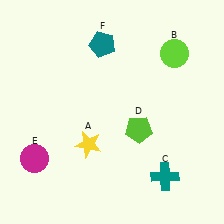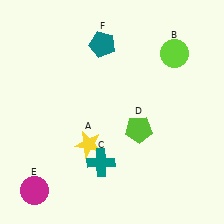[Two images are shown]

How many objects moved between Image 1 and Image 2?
2 objects moved between the two images.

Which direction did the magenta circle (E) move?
The magenta circle (E) moved down.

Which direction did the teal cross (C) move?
The teal cross (C) moved left.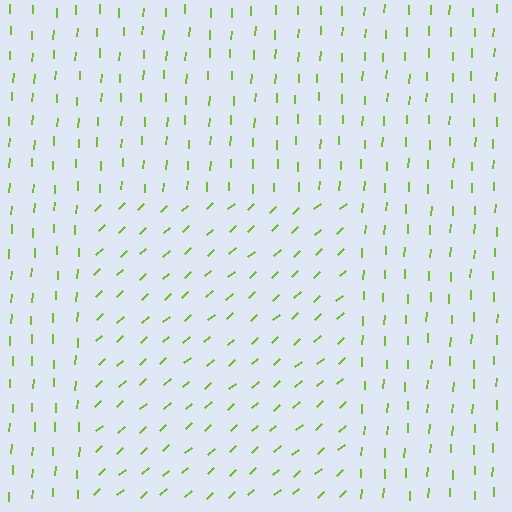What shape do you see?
I see a rectangle.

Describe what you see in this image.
The image is filled with small lime line segments. A rectangle region in the image has lines oriented differently from the surrounding lines, creating a visible texture boundary.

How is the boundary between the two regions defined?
The boundary is defined purely by a change in line orientation (approximately 45 degrees difference). All lines are the same color and thickness.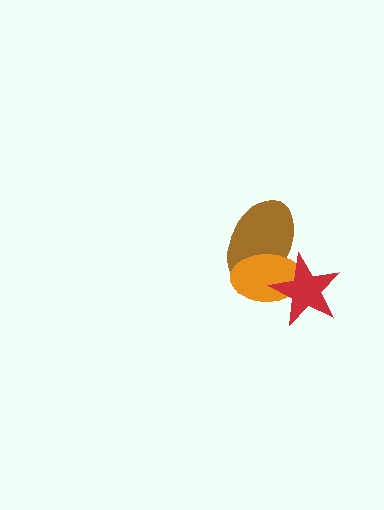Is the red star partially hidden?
No, no other shape covers it.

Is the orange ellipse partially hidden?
Yes, it is partially covered by another shape.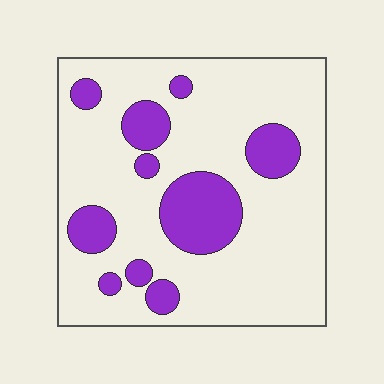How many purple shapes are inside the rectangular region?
10.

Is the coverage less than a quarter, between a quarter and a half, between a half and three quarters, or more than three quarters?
Less than a quarter.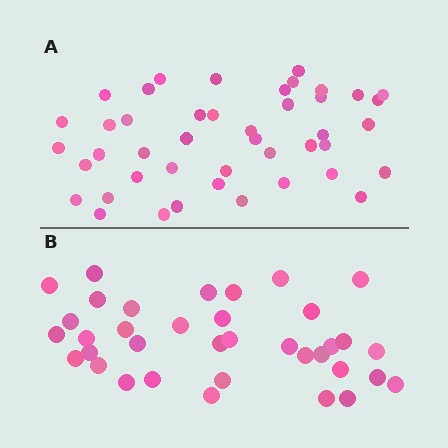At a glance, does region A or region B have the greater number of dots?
Region A (the top region) has more dots.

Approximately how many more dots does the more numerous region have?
Region A has roughly 8 or so more dots than region B.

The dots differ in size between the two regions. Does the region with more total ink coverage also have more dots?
No. Region B has more total ink coverage because its dots are larger, but region A actually contains more individual dots. Total area can be misleading — the number of items is what matters here.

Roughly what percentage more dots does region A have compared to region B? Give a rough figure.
About 20% more.